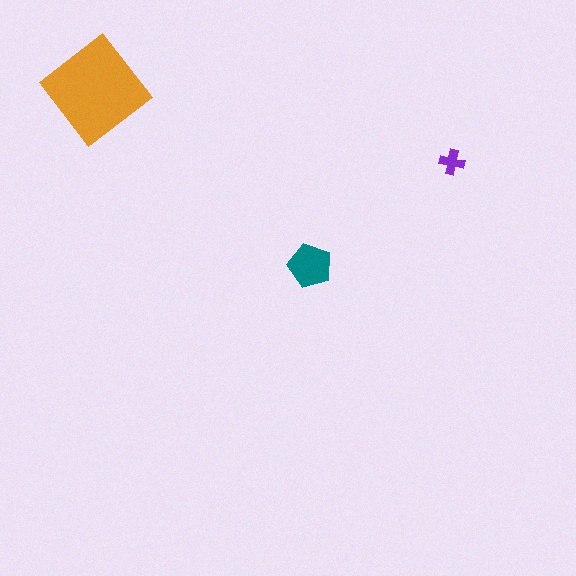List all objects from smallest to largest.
The purple cross, the teal pentagon, the orange diamond.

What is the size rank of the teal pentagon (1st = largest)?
2nd.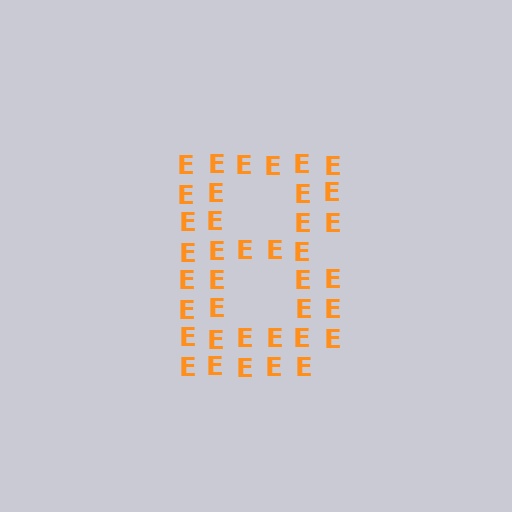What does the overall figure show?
The overall figure shows the letter B.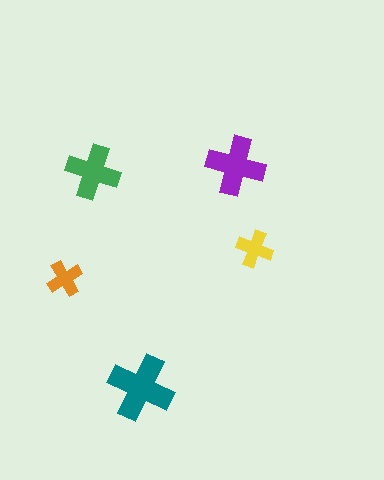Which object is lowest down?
The teal cross is bottommost.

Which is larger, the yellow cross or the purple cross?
The purple one.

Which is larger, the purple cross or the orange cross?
The purple one.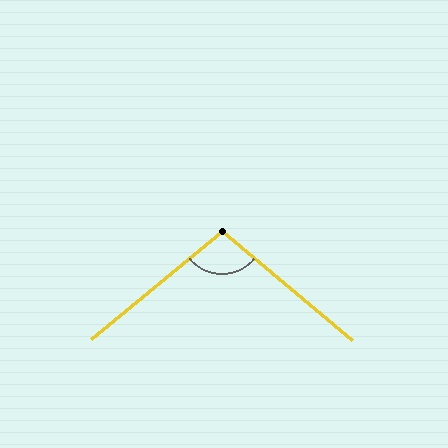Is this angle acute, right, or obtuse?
It is obtuse.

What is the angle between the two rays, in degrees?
Approximately 101 degrees.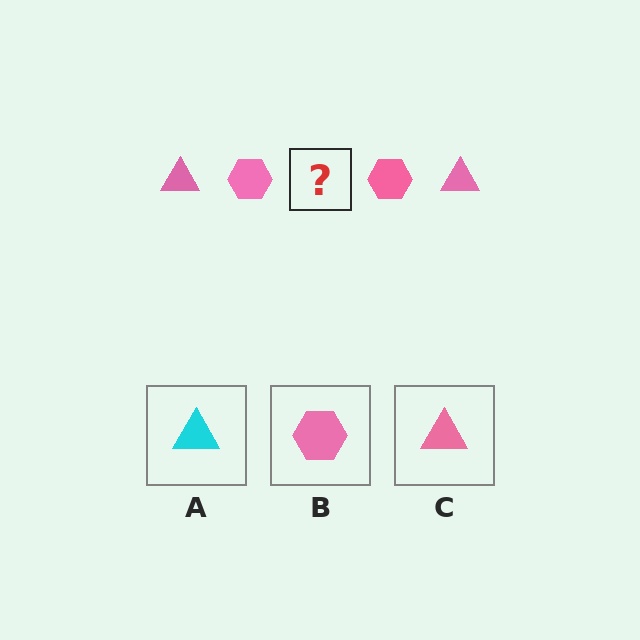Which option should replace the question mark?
Option C.